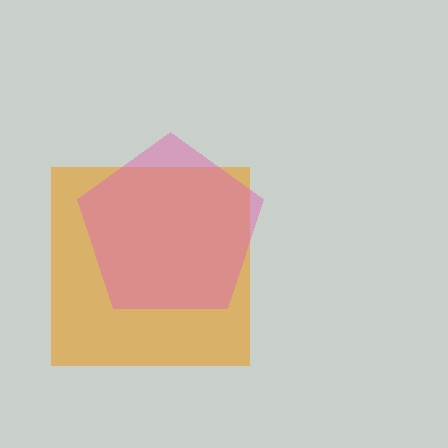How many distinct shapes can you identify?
There are 2 distinct shapes: an orange square, a pink pentagon.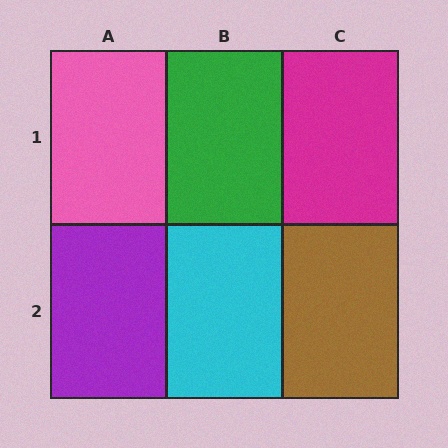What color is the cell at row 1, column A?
Pink.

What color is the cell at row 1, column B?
Green.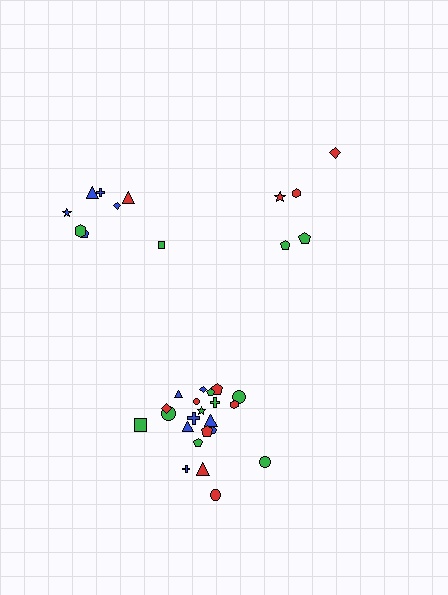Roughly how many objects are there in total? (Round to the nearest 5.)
Roughly 35 objects in total.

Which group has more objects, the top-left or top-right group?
The top-left group.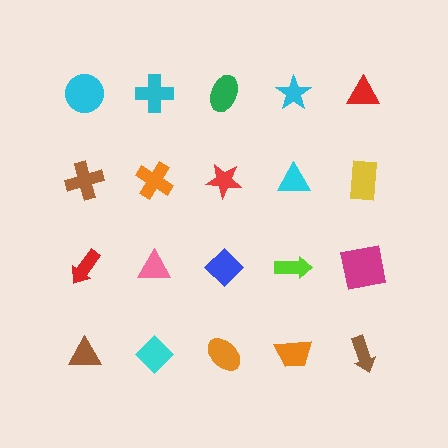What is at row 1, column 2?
A cyan cross.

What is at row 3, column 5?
A magenta square.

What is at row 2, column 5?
A yellow rectangle.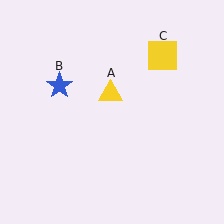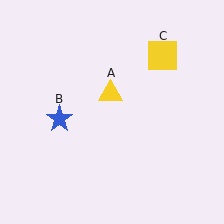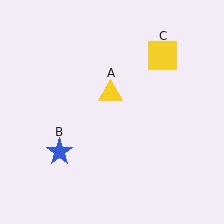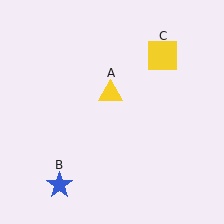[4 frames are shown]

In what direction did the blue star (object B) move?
The blue star (object B) moved down.